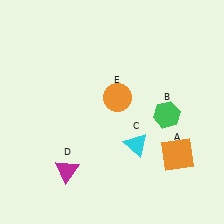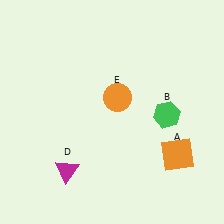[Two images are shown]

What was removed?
The cyan triangle (C) was removed in Image 2.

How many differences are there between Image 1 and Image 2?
There is 1 difference between the two images.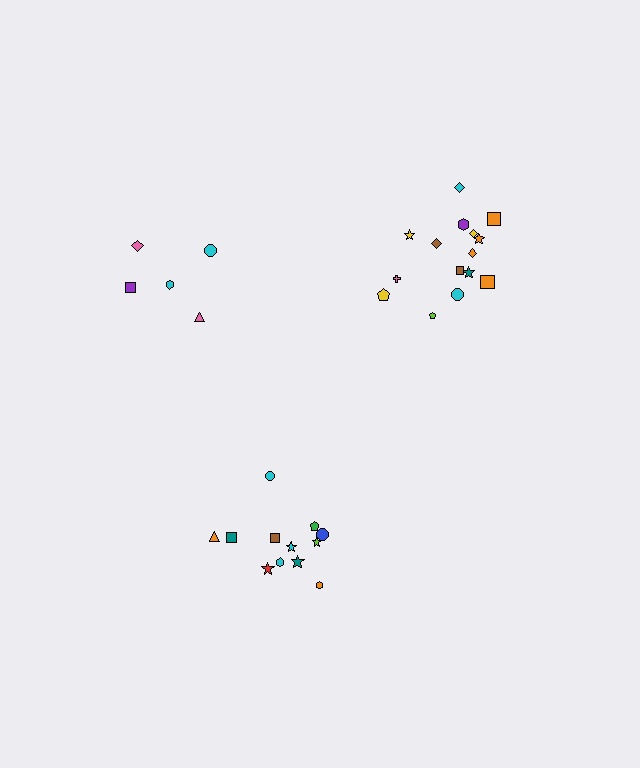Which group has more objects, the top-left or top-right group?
The top-right group.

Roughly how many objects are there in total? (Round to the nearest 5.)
Roughly 30 objects in total.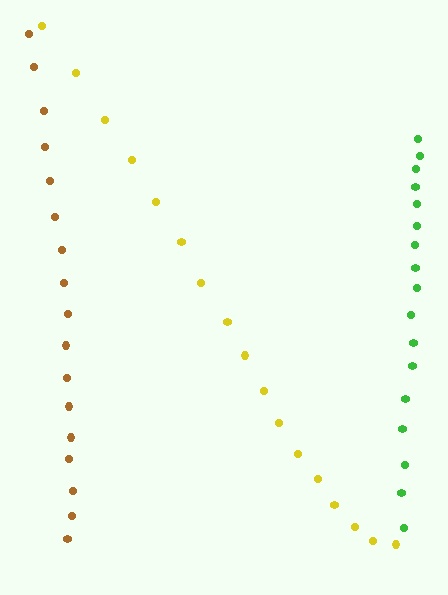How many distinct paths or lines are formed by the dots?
There are 3 distinct paths.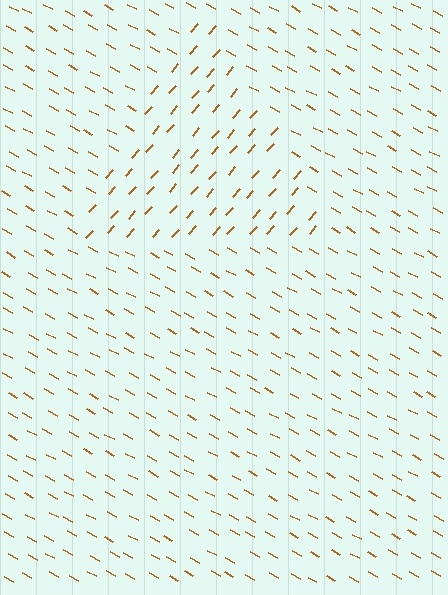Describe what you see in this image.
The image is filled with small brown line segments. A triangle region in the image has lines oriented differently from the surrounding lines, creating a visible texture boundary.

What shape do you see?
I see a triangle.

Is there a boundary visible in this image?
Yes, there is a texture boundary formed by a change in line orientation.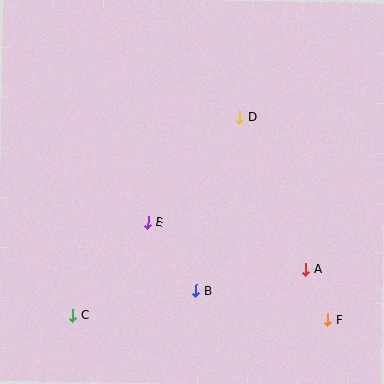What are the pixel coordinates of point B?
Point B is at (196, 291).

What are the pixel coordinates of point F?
Point F is at (328, 320).